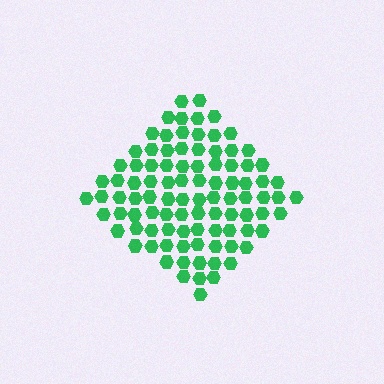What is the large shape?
The large shape is a diamond.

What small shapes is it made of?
It is made of small hexagons.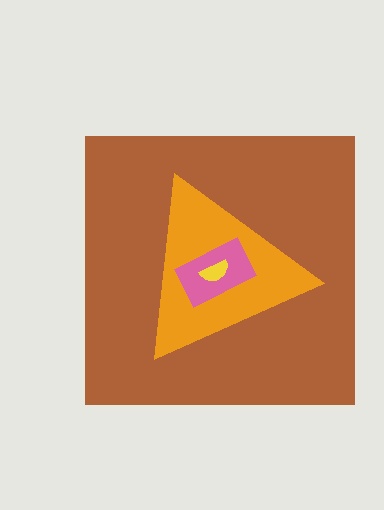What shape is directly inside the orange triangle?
The pink rectangle.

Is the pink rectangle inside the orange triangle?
Yes.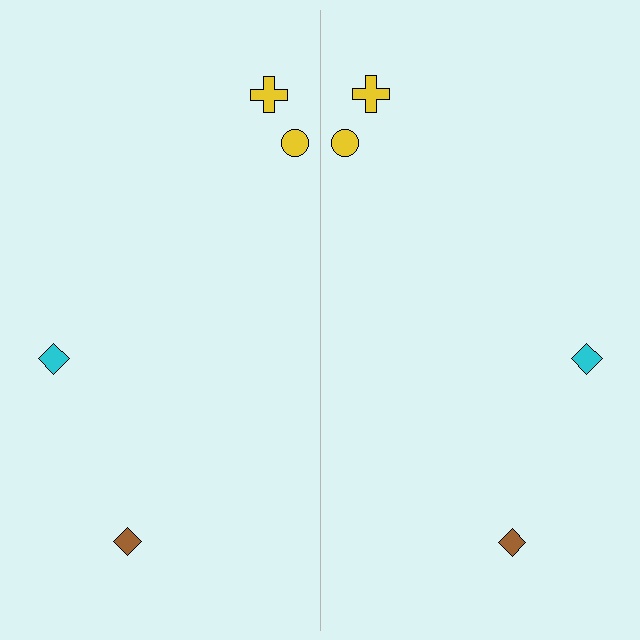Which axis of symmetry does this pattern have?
The pattern has a vertical axis of symmetry running through the center of the image.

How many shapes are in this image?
There are 8 shapes in this image.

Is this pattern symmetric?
Yes, this pattern has bilateral (reflection) symmetry.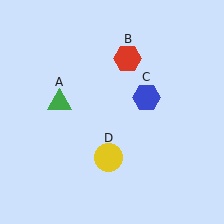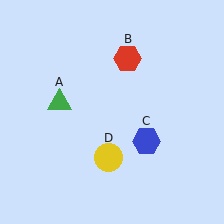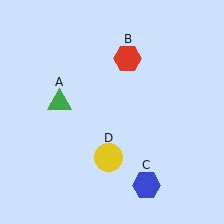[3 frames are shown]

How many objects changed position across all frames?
1 object changed position: blue hexagon (object C).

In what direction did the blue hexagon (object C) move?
The blue hexagon (object C) moved down.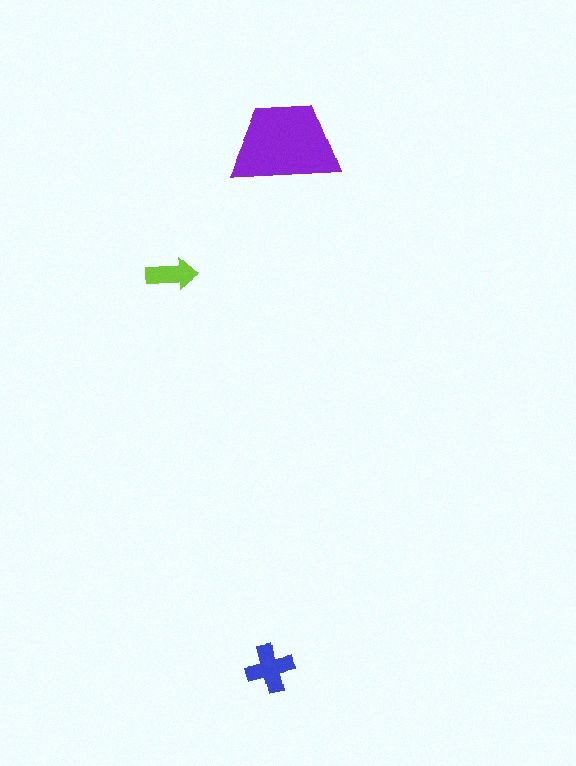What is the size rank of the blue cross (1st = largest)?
2nd.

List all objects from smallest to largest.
The lime arrow, the blue cross, the purple trapezoid.